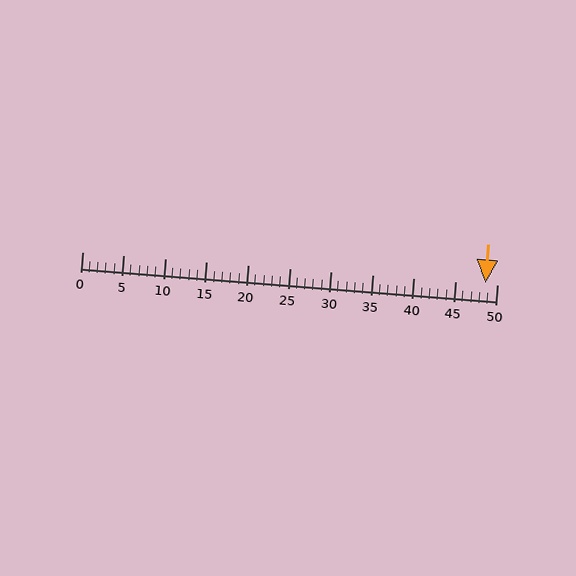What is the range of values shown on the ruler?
The ruler shows values from 0 to 50.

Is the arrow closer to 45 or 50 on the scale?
The arrow is closer to 50.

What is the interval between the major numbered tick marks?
The major tick marks are spaced 5 units apart.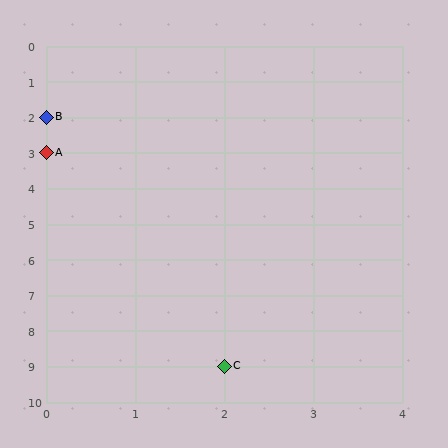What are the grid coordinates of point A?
Point A is at grid coordinates (0, 3).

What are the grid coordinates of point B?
Point B is at grid coordinates (0, 2).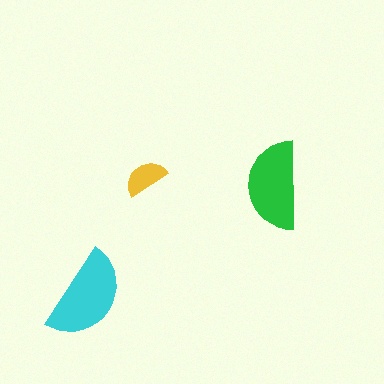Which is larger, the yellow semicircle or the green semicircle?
The green one.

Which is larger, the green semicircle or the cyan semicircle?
The cyan one.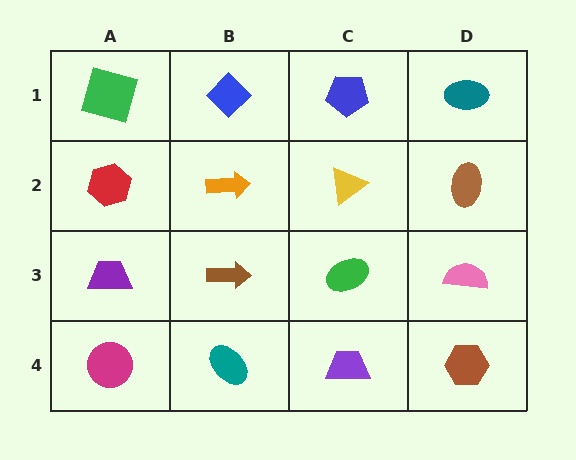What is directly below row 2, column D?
A pink semicircle.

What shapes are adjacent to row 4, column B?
A brown arrow (row 3, column B), a magenta circle (row 4, column A), a purple trapezoid (row 4, column C).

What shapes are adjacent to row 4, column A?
A purple trapezoid (row 3, column A), a teal ellipse (row 4, column B).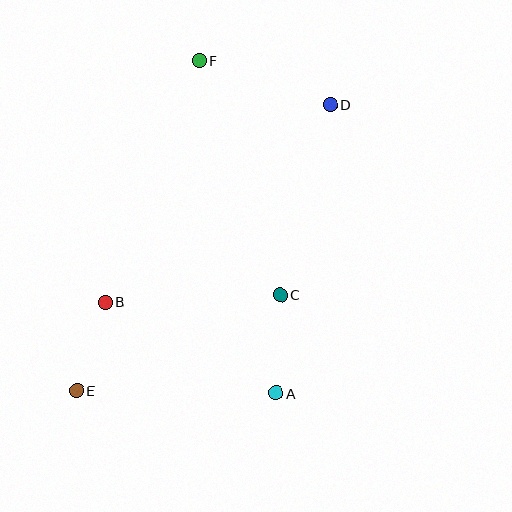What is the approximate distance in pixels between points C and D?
The distance between C and D is approximately 197 pixels.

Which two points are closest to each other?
Points B and E are closest to each other.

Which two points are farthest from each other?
Points D and E are farthest from each other.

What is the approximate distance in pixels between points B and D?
The distance between B and D is approximately 300 pixels.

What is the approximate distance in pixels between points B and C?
The distance between B and C is approximately 176 pixels.